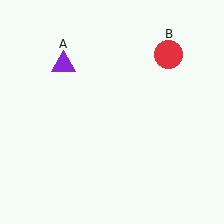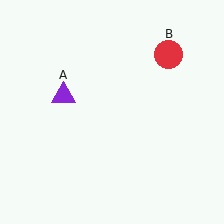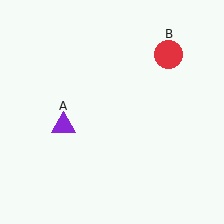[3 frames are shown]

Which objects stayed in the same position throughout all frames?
Red circle (object B) remained stationary.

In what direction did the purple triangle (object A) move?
The purple triangle (object A) moved down.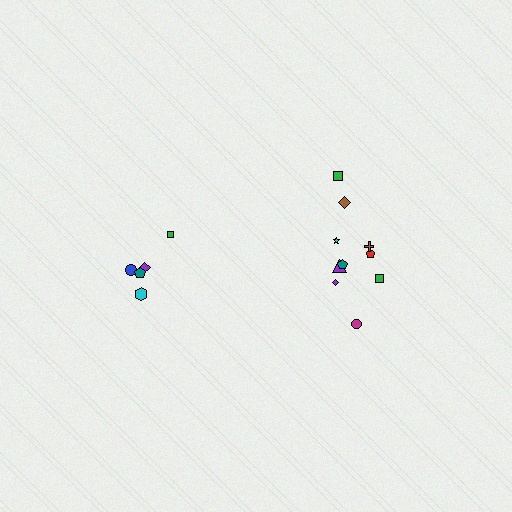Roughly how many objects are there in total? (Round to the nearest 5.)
Roughly 15 objects in total.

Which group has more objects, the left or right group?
The right group.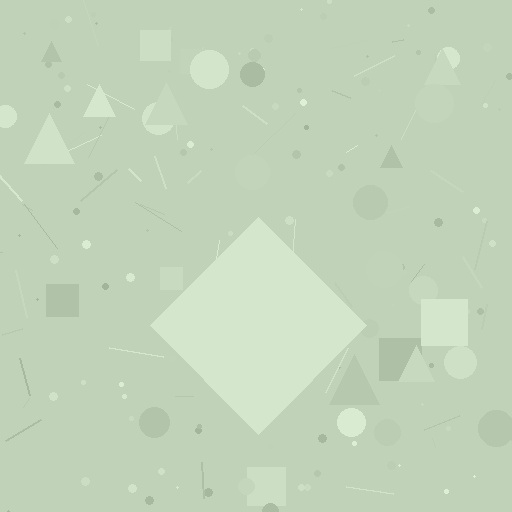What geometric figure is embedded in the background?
A diamond is embedded in the background.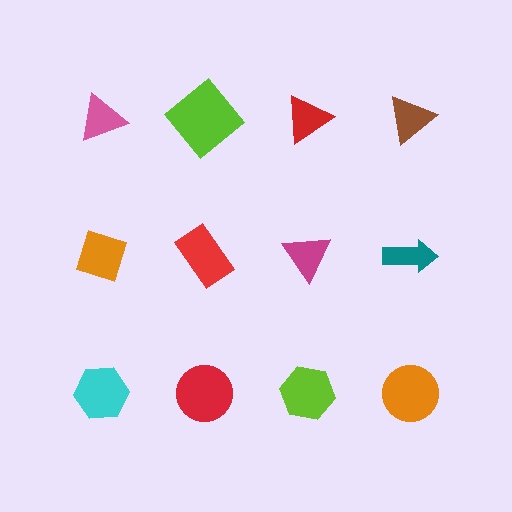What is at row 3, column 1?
A cyan hexagon.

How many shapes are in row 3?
4 shapes.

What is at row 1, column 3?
A red triangle.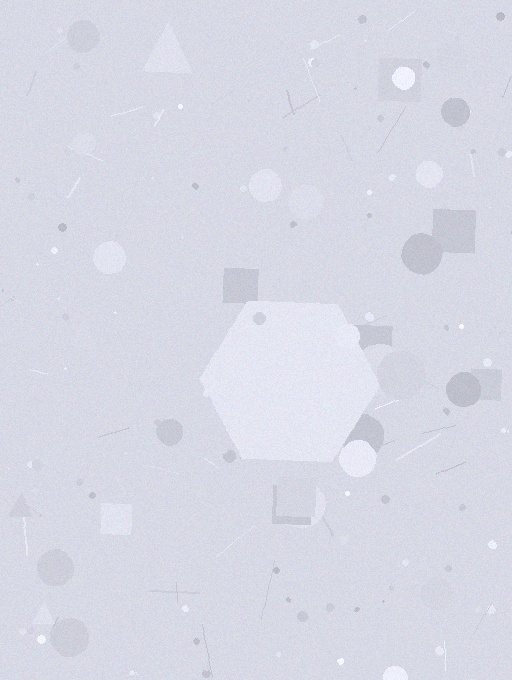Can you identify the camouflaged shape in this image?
The camouflaged shape is a hexagon.